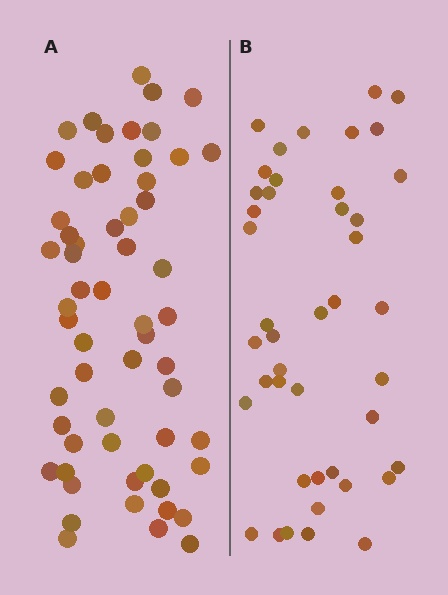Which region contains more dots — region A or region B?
Region A (the left region) has more dots.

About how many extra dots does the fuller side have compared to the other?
Region A has approximately 15 more dots than region B.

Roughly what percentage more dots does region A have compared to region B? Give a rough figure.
About 35% more.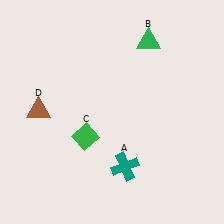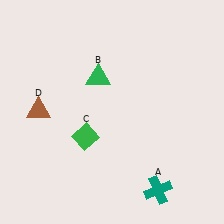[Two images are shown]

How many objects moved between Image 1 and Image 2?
2 objects moved between the two images.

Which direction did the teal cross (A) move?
The teal cross (A) moved right.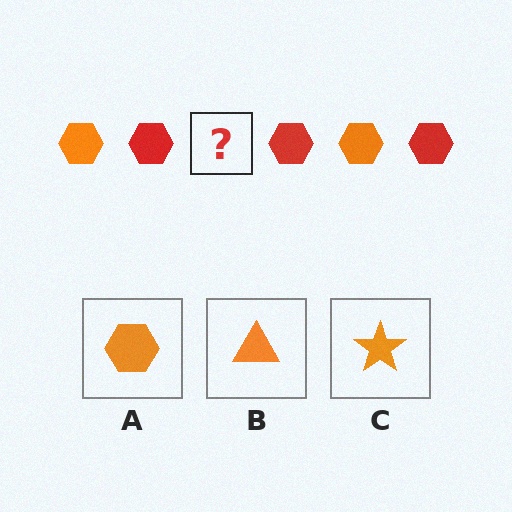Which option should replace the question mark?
Option A.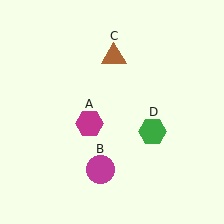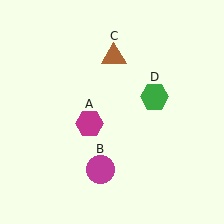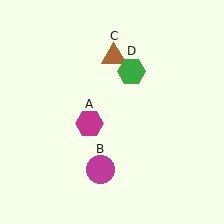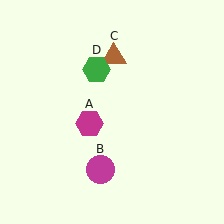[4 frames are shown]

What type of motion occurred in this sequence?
The green hexagon (object D) rotated counterclockwise around the center of the scene.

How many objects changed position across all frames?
1 object changed position: green hexagon (object D).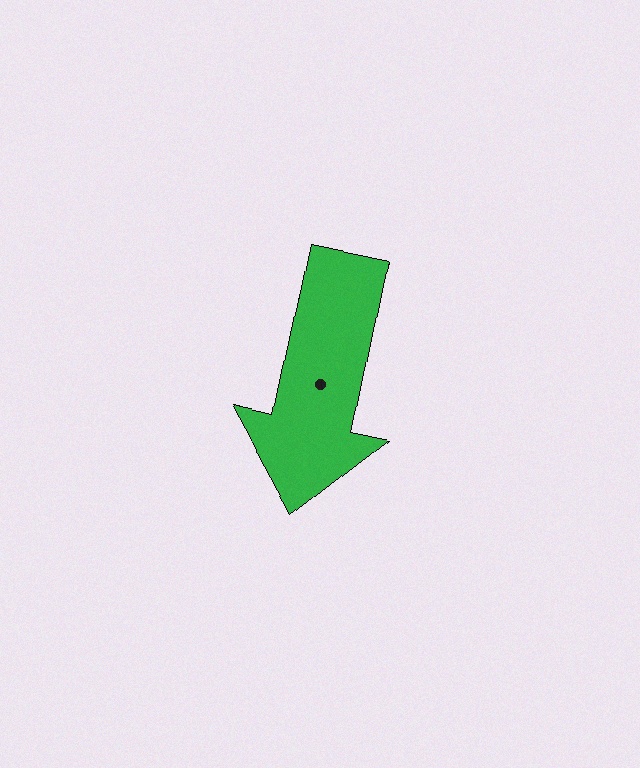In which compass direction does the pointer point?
South.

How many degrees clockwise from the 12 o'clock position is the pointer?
Approximately 192 degrees.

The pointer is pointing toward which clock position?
Roughly 6 o'clock.